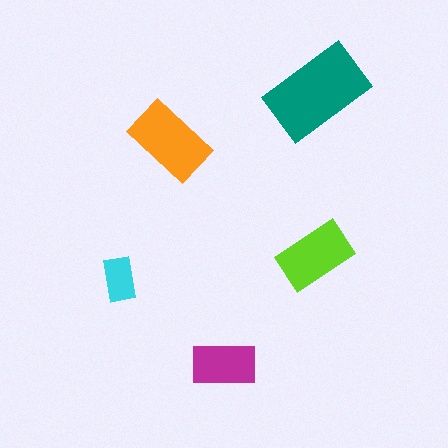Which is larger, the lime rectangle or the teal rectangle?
The teal one.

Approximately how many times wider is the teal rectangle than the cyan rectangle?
About 2.5 times wider.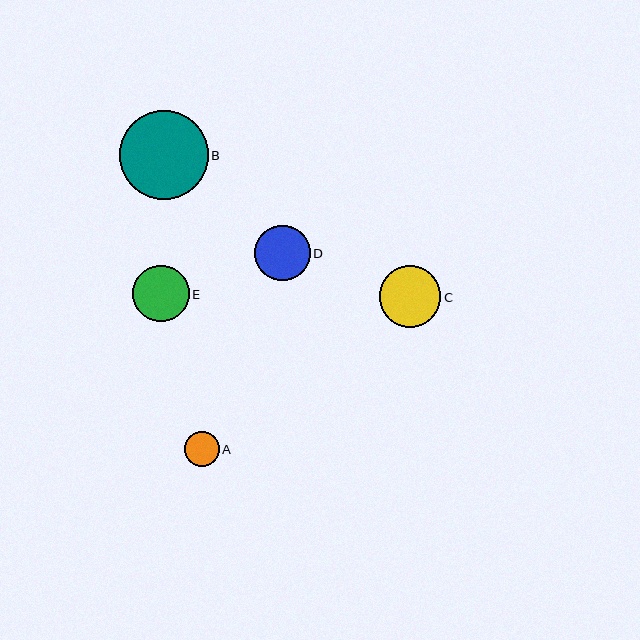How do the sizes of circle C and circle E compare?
Circle C and circle E are approximately the same size.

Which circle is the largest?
Circle B is the largest with a size of approximately 89 pixels.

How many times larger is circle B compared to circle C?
Circle B is approximately 1.4 times the size of circle C.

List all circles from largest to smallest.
From largest to smallest: B, C, E, D, A.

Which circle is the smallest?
Circle A is the smallest with a size of approximately 34 pixels.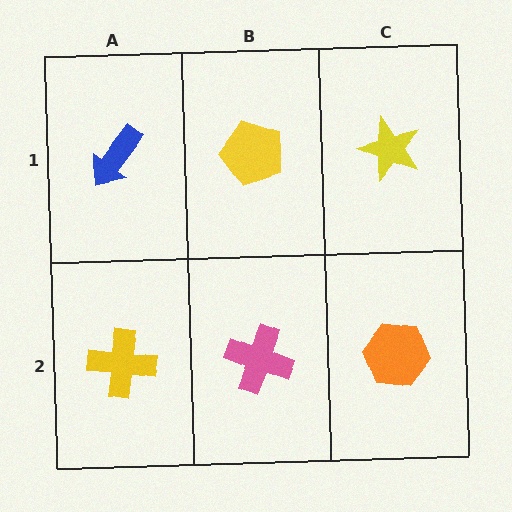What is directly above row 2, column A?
A blue arrow.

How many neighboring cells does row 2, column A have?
2.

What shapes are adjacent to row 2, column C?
A yellow star (row 1, column C), a pink cross (row 2, column B).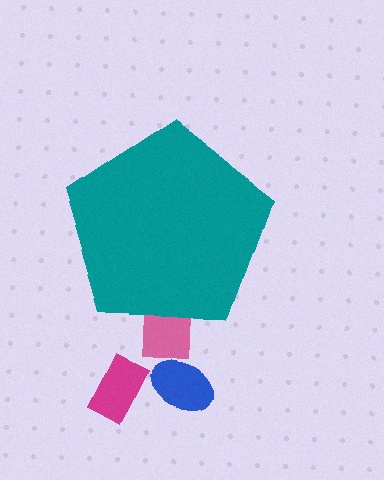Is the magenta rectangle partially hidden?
No, the magenta rectangle is fully visible.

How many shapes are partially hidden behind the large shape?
1 shape is partially hidden.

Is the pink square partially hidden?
Yes, the pink square is partially hidden behind the teal pentagon.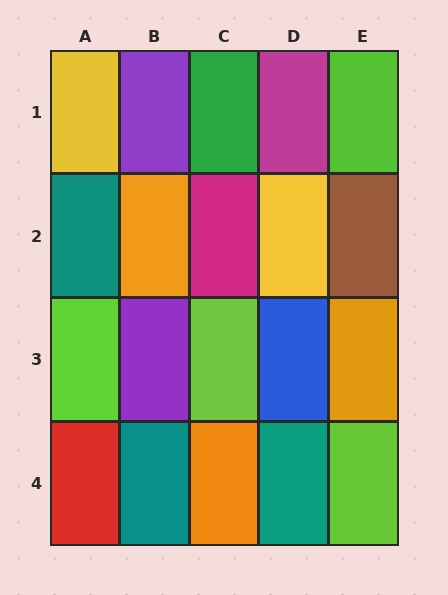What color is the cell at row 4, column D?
Teal.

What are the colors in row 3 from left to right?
Lime, purple, lime, blue, orange.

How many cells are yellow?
2 cells are yellow.